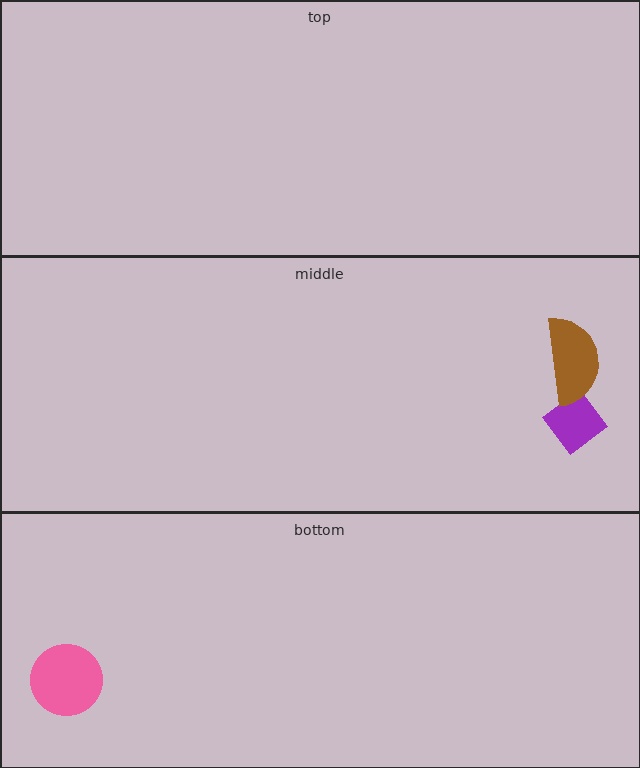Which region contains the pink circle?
The bottom region.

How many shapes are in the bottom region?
1.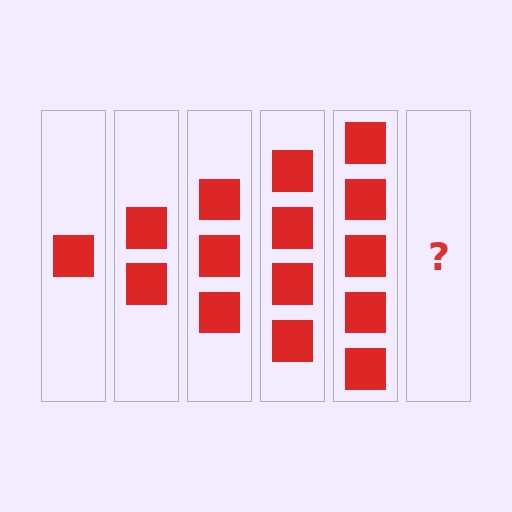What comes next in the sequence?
The next element should be 6 squares.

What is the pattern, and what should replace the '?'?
The pattern is that each step adds one more square. The '?' should be 6 squares.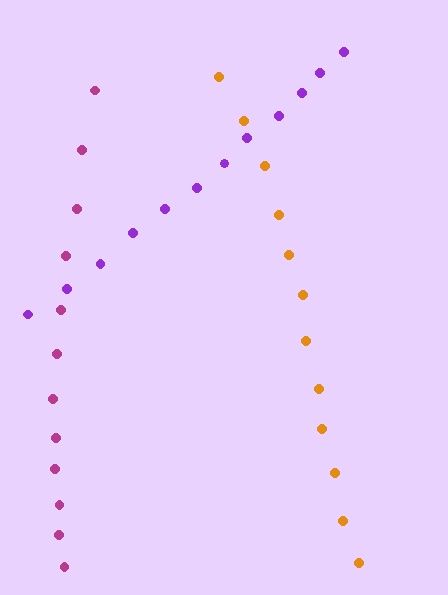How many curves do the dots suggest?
There are 3 distinct paths.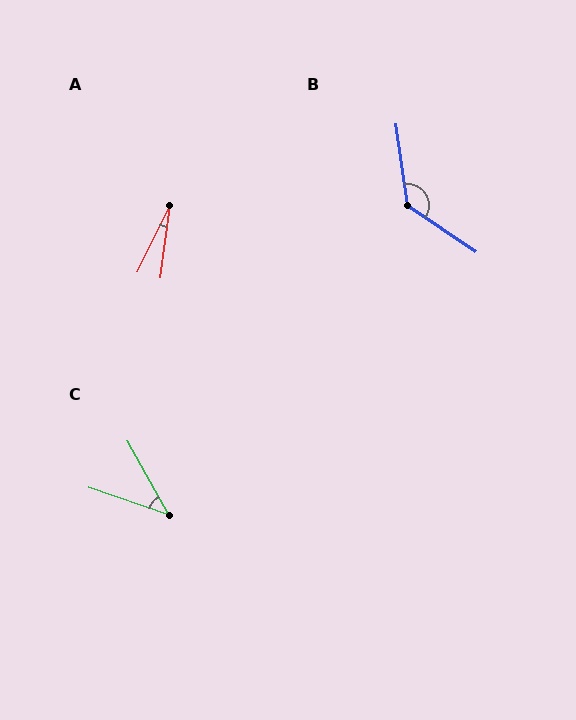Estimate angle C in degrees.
Approximately 42 degrees.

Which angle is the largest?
B, at approximately 132 degrees.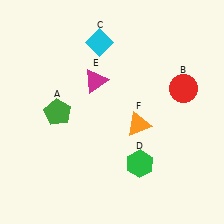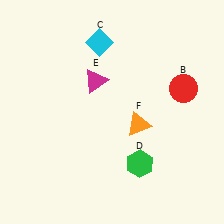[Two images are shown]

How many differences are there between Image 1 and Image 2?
There is 1 difference between the two images.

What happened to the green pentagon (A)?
The green pentagon (A) was removed in Image 2. It was in the bottom-left area of Image 1.